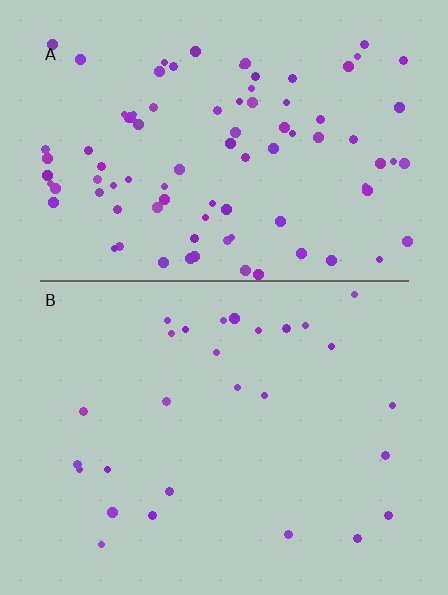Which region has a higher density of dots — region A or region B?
A (the top).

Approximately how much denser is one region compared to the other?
Approximately 3.2× — region A over region B.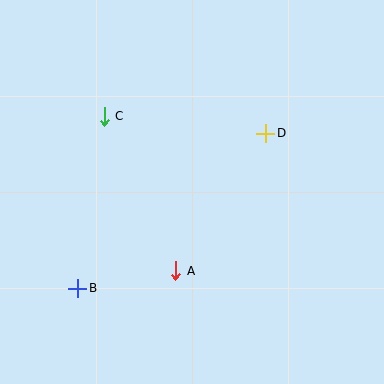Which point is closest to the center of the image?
Point A at (176, 271) is closest to the center.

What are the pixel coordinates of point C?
Point C is at (104, 116).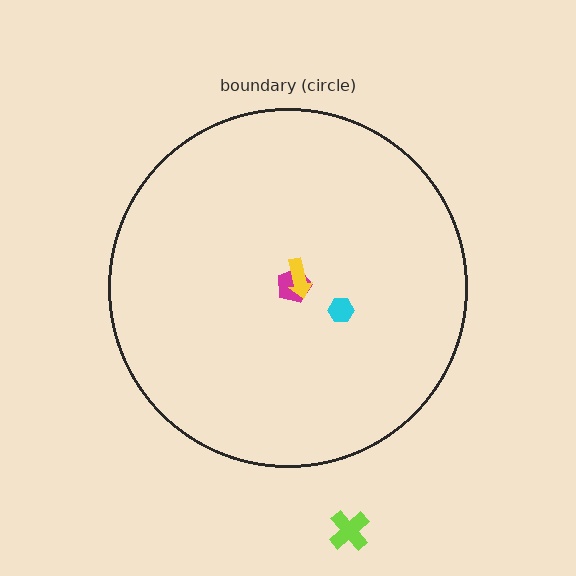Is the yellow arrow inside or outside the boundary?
Inside.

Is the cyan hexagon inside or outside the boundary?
Inside.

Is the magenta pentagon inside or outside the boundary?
Inside.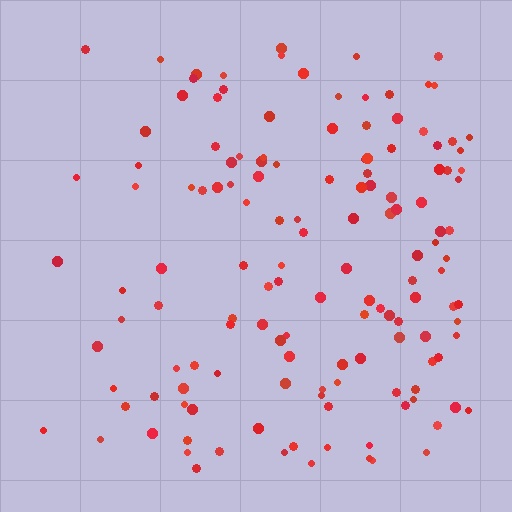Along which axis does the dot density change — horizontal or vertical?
Horizontal.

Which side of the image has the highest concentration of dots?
The right.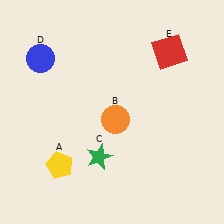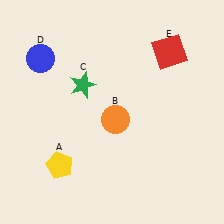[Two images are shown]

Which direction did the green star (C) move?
The green star (C) moved up.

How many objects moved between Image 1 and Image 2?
1 object moved between the two images.